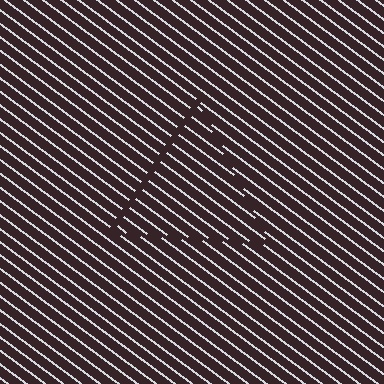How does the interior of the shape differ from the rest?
The interior of the shape contains the same grating, shifted by half a period — the contour is defined by the phase discontinuity where line-ends from the inner and outer gratings abut.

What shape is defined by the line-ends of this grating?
An illusory triangle. The interior of the shape contains the same grating, shifted by half a period — the contour is defined by the phase discontinuity where line-ends from the inner and outer gratings abut.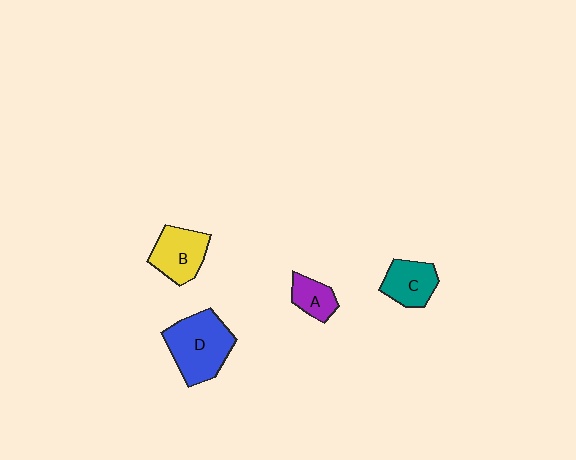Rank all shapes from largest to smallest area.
From largest to smallest: D (blue), B (yellow), C (teal), A (purple).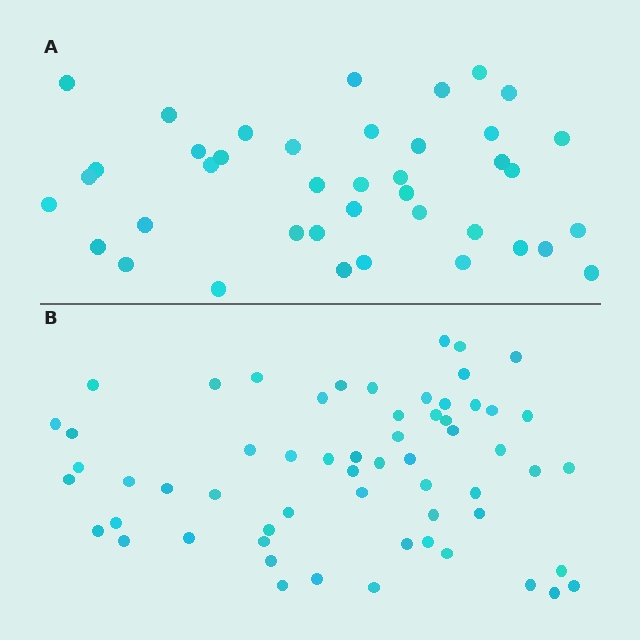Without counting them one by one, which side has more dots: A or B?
Region B (the bottom region) has more dots.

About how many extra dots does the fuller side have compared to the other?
Region B has approximately 20 more dots than region A.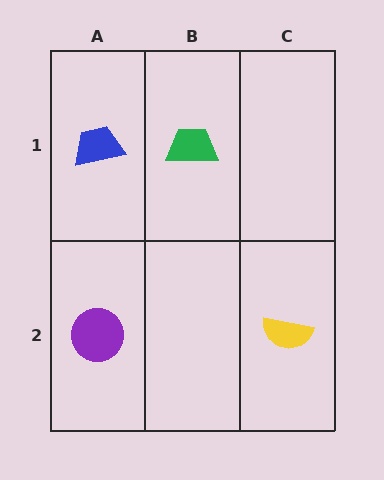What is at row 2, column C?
A yellow semicircle.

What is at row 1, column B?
A green trapezoid.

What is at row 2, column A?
A purple circle.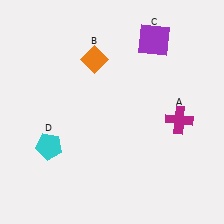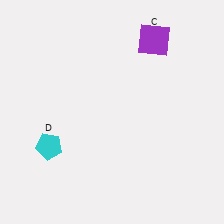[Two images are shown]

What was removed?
The orange diamond (B), the magenta cross (A) were removed in Image 2.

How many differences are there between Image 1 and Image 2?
There are 2 differences between the two images.